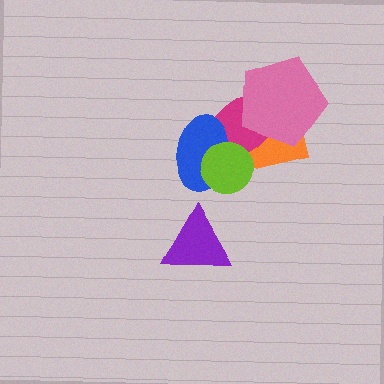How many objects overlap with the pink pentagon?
2 objects overlap with the pink pentagon.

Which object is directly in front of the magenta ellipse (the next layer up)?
The blue ellipse is directly in front of the magenta ellipse.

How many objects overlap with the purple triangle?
0 objects overlap with the purple triangle.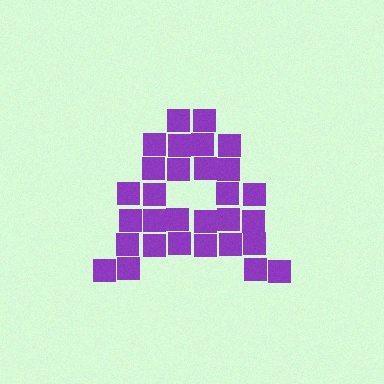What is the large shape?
The large shape is the letter A.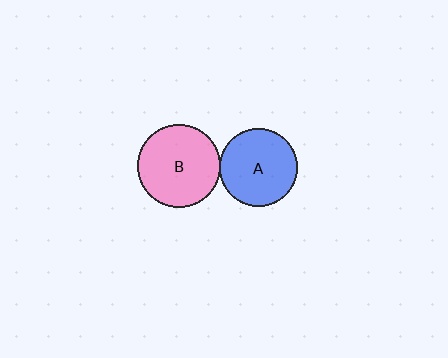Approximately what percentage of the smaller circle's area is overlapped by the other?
Approximately 5%.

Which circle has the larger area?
Circle B (pink).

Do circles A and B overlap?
Yes.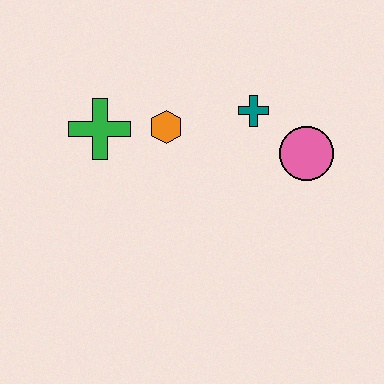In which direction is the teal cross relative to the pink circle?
The teal cross is to the left of the pink circle.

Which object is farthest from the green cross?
The pink circle is farthest from the green cross.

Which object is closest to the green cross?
The orange hexagon is closest to the green cross.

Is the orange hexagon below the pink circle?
No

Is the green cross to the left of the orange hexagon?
Yes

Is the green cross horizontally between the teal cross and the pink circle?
No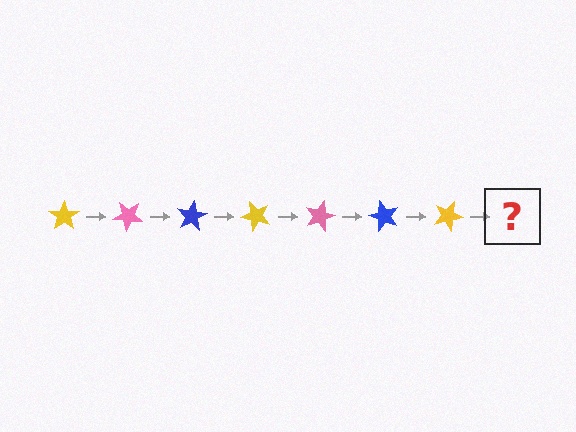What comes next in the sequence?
The next element should be a pink star, rotated 280 degrees from the start.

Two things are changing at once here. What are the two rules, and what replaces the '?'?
The two rules are that it rotates 40 degrees each step and the color cycles through yellow, pink, and blue. The '?' should be a pink star, rotated 280 degrees from the start.